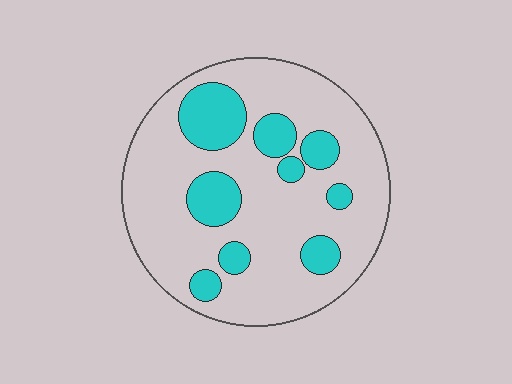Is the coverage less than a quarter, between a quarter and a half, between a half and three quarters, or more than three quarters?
Less than a quarter.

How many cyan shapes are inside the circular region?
9.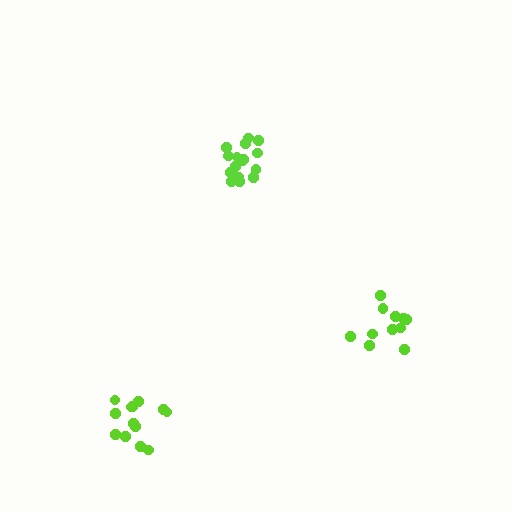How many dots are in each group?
Group 1: 16 dots, Group 2: 11 dots, Group 3: 13 dots (40 total).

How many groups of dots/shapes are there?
There are 3 groups.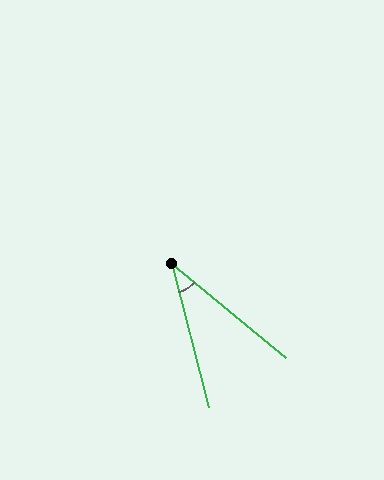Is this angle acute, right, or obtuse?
It is acute.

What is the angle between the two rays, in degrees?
Approximately 36 degrees.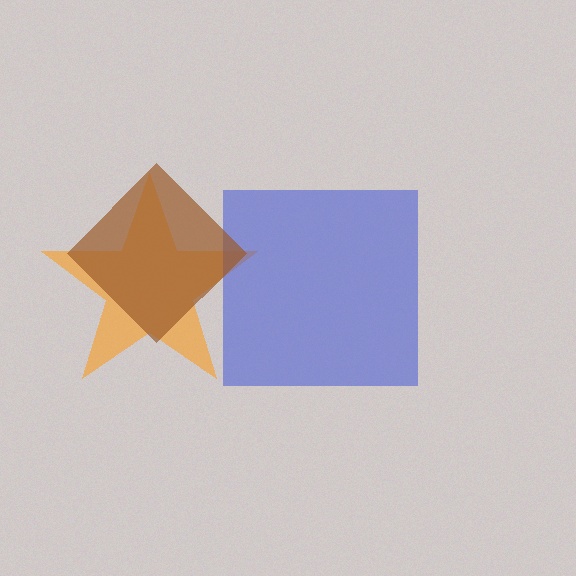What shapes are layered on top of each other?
The layered shapes are: an orange star, a blue square, a brown diamond.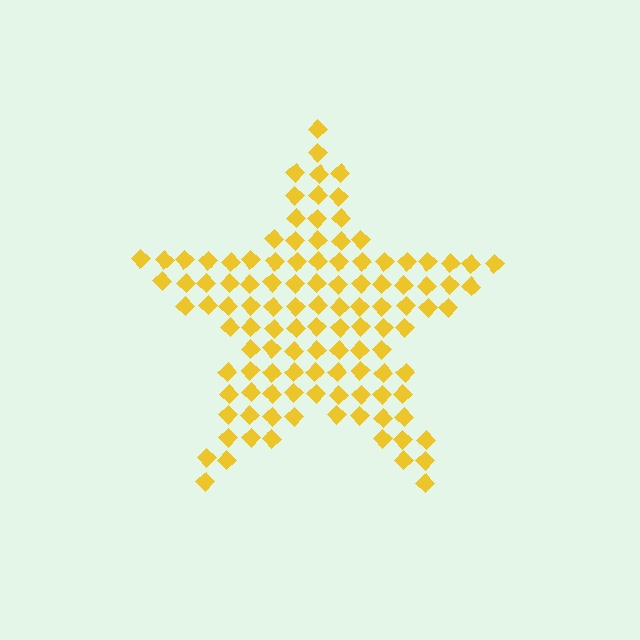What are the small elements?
The small elements are diamonds.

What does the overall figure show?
The overall figure shows a star.